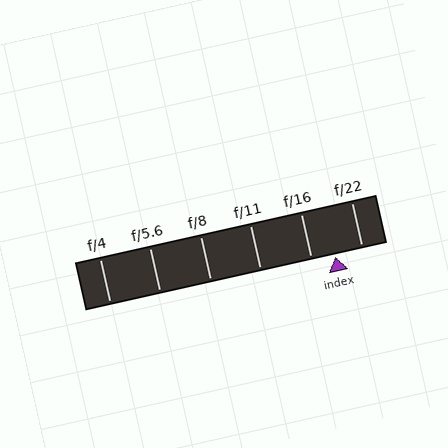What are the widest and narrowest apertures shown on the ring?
The widest aperture shown is f/4 and the narrowest is f/22.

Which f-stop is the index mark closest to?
The index mark is closest to f/16.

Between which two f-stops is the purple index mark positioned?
The index mark is between f/16 and f/22.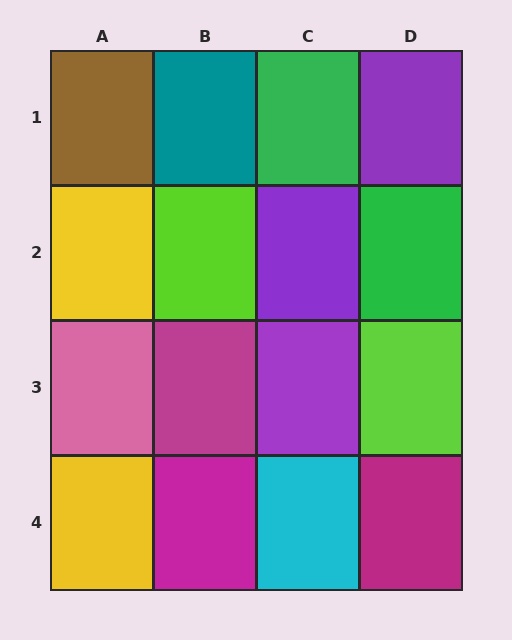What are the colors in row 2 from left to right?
Yellow, lime, purple, green.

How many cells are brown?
1 cell is brown.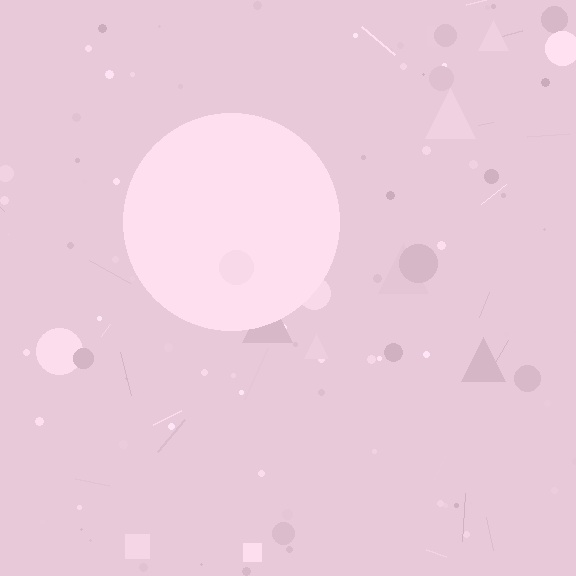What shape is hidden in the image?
A circle is hidden in the image.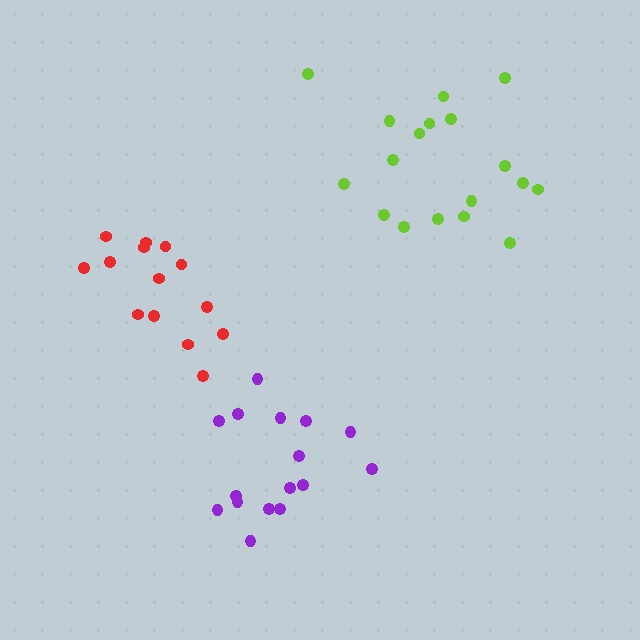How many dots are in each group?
Group 1: 18 dots, Group 2: 14 dots, Group 3: 16 dots (48 total).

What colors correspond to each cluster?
The clusters are colored: lime, red, purple.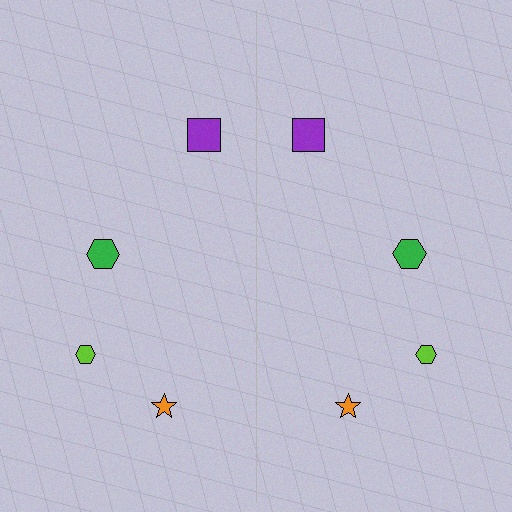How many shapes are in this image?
There are 8 shapes in this image.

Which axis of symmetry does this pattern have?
The pattern has a vertical axis of symmetry running through the center of the image.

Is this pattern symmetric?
Yes, this pattern has bilateral (reflection) symmetry.